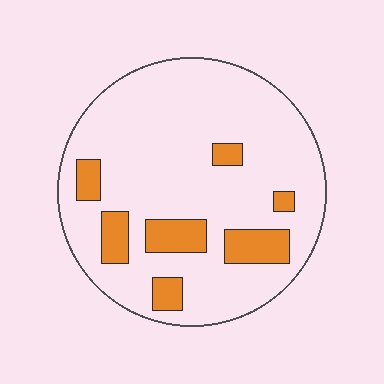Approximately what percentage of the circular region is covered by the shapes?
Approximately 15%.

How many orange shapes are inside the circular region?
7.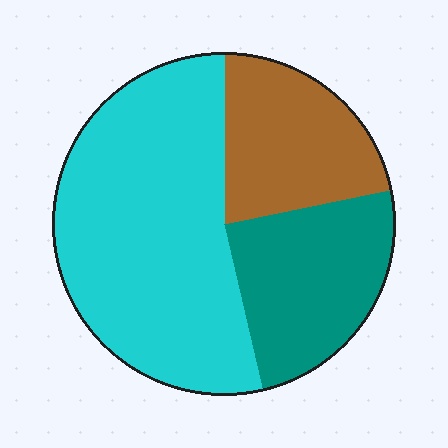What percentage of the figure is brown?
Brown covers about 20% of the figure.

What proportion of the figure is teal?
Teal covers around 25% of the figure.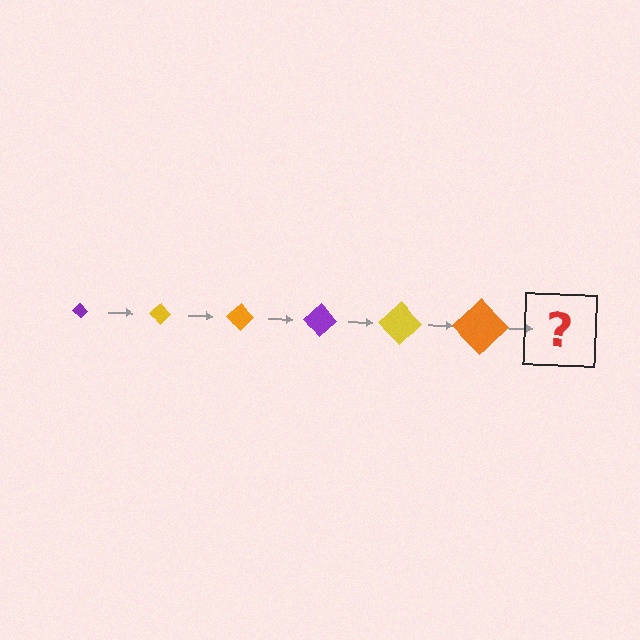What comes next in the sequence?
The next element should be a purple diamond, larger than the previous one.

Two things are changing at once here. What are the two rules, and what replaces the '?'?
The two rules are that the diamond grows larger each step and the color cycles through purple, yellow, and orange. The '?' should be a purple diamond, larger than the previous one.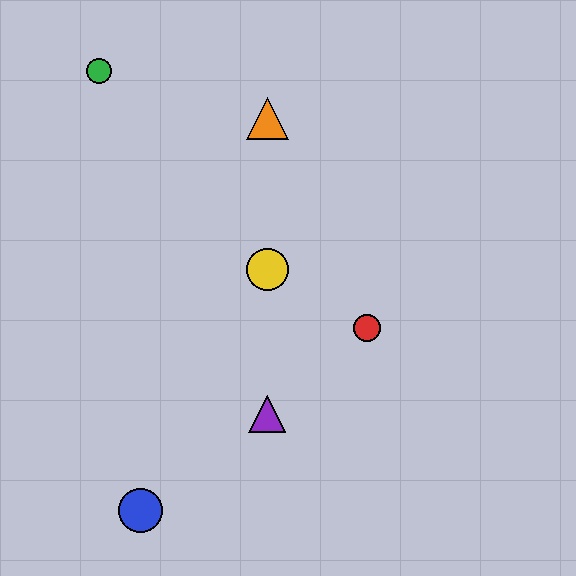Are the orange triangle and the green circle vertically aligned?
No, the orange triangle is at x≈267 and the green circle is at x≈99.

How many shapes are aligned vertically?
3 shapes (the yellow circle, the purple triangle, the orange triangle) are aligned vertically.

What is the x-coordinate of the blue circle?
The blue circle is at x≈141.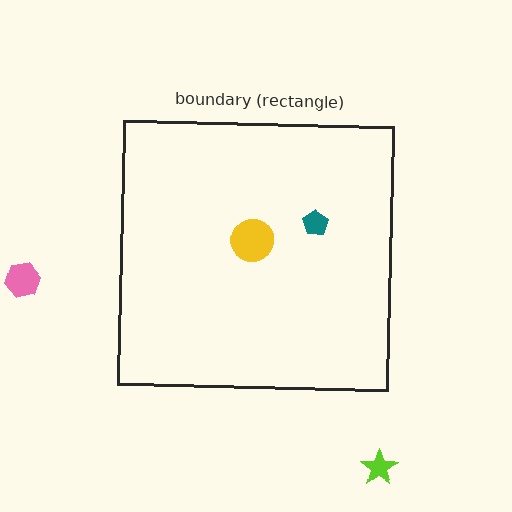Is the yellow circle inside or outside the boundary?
Inside.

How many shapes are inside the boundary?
2 inside, 2 outside.